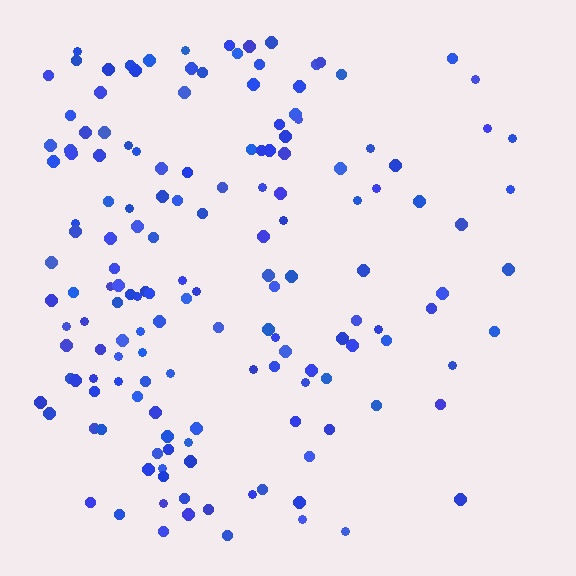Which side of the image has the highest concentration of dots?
The left.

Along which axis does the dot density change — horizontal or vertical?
Horizontal.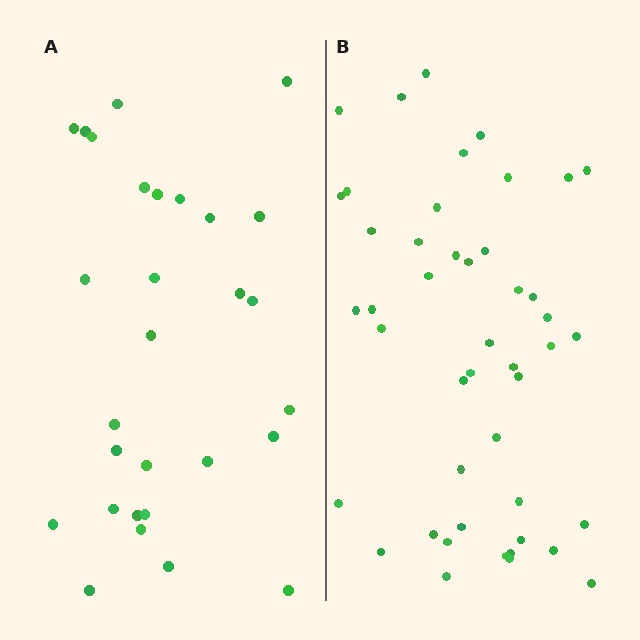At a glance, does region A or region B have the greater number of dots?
Region B (the right region) has more dots.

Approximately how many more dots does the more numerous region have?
Region B has approximately 15 more dots than region A.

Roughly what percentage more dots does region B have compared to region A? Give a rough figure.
About 60% more.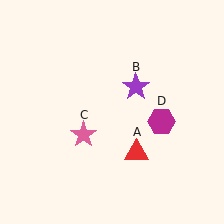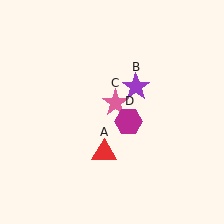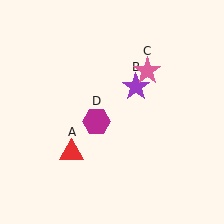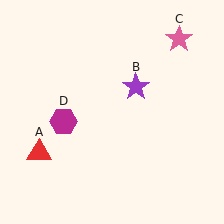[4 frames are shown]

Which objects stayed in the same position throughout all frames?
Purple star (object B) remained stationary.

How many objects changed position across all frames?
3 objects changed position: red triangle (object A), pink star (object C), magenta hexagon (object D).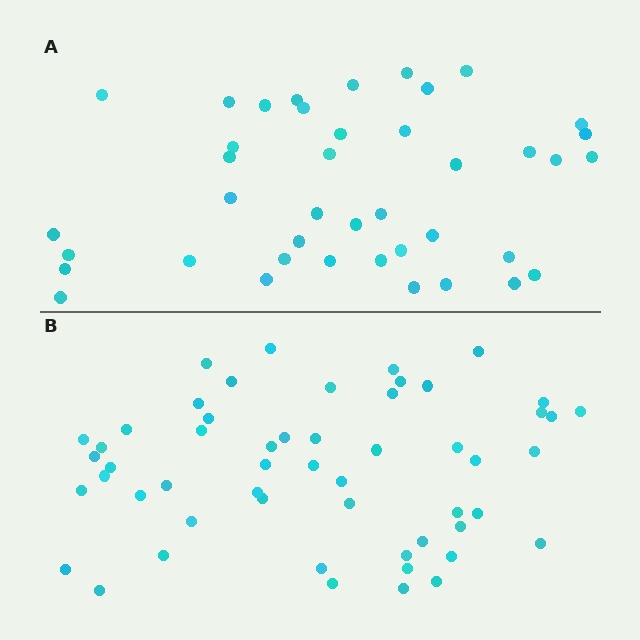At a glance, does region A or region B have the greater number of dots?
Region B (the bottom region) has more dots.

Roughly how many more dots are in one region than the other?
Region B has approximately 15 more dots than region A.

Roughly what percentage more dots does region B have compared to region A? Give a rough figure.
About 30% more.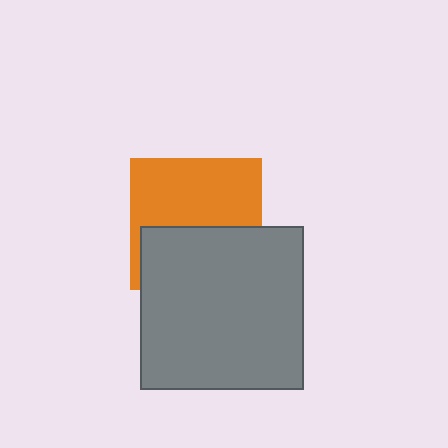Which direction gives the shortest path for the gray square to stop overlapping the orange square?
Moving down gives the shortest separation.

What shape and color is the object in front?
The object in front is a gray square.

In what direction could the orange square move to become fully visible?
The orange square could move up. That would shift it out from behind the gray square entirely.